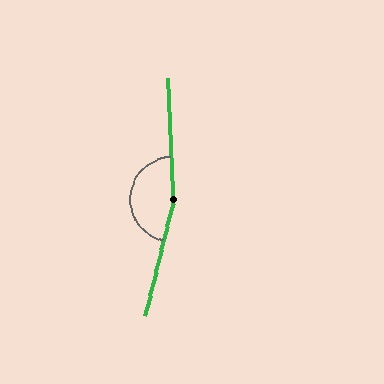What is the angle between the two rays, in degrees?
Approximately 164 degrees.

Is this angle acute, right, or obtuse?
It is obtuse.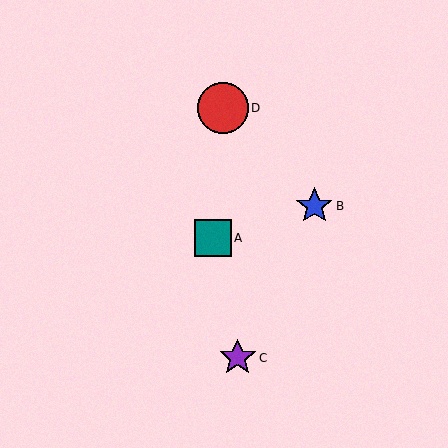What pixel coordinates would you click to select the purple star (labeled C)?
Click at (238, 358) to select the purple star C.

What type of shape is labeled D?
Shape D is a red circle.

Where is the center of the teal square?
The center of the teal square is at (213, 238).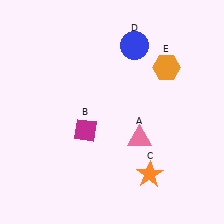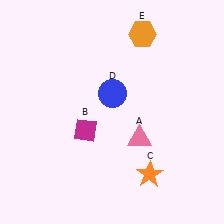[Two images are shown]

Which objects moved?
The objects that moved are: the blue circle (D), the orange hexagon (E).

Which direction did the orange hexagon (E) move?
The orange hexagon (E) moved up.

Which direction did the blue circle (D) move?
The blue circle (D) moved down.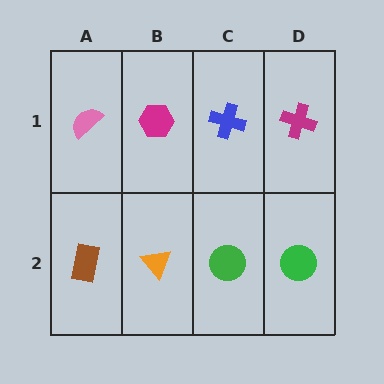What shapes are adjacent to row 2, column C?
A blue cross (row 1, column C), an orange triangle (row 2, column B), a green circle (row 2, column D).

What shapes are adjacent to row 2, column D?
A magenta cross (row 1, column D), a green circle (row 2, column C).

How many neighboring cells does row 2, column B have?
3.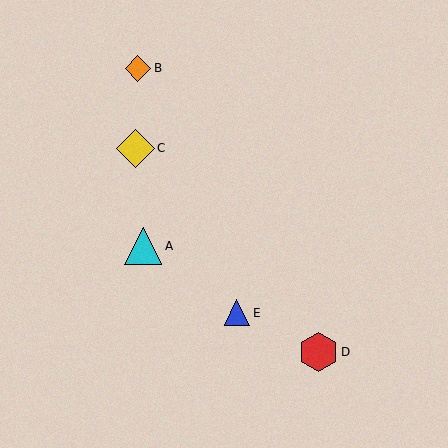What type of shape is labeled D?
Shape D is a red hexagon.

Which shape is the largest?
The red hexagon (labeled D) is the largest.